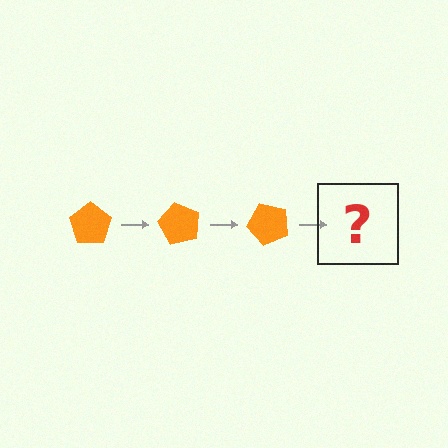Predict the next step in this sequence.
The next step is an orange pentagon rotated 180 degrees.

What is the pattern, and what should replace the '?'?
The pattern is that the pentagon rotates 60 degrees each step. The '?' should be an orange pentagon rotated 180 degrees.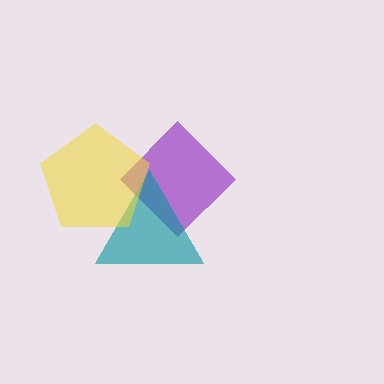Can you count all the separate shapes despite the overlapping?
Yes, there are 3 separate shapes.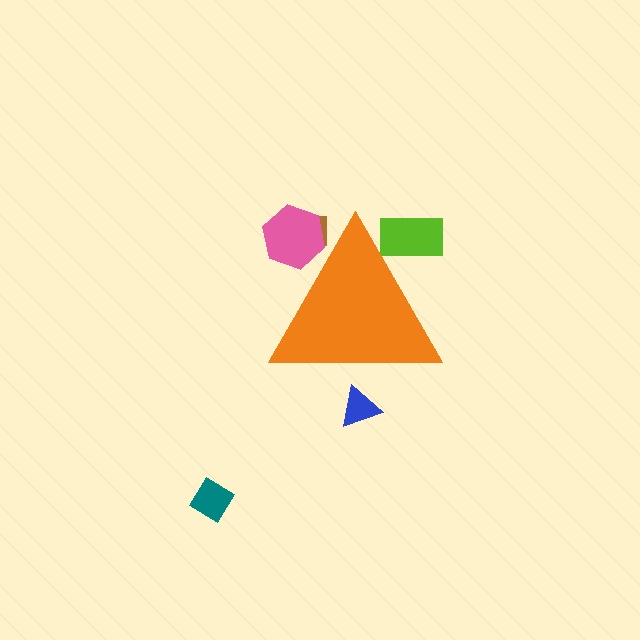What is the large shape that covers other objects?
An orange triangle.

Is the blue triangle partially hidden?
Yes, the blue triangle is partially hidden behind the orange triangle.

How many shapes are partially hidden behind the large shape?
4 shapes are partially hidden.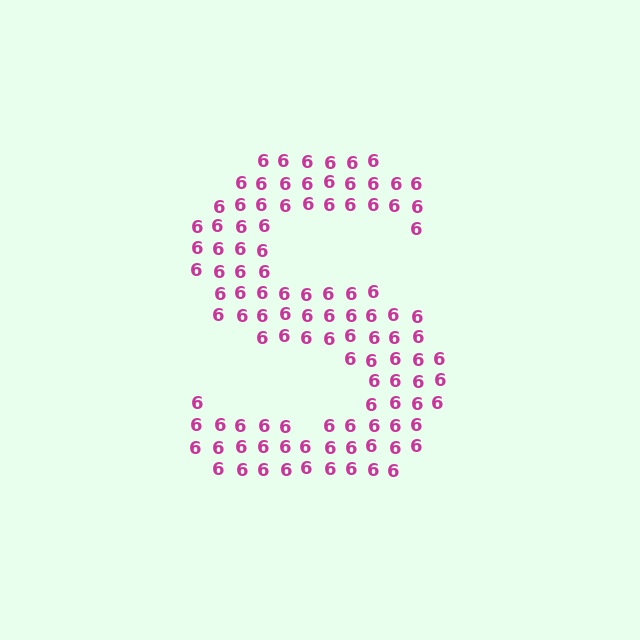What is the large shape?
The large shape is the letter S.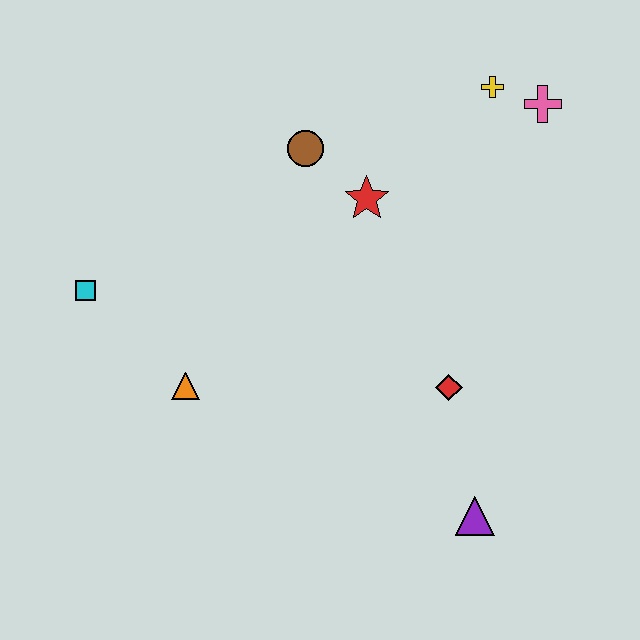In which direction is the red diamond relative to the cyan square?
The red diamond is to the right of the cyan square.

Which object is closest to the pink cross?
The yellow cross is closest to the pink cross.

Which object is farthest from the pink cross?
The cyan square is farthest from the pink cross.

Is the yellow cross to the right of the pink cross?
No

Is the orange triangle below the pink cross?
Yes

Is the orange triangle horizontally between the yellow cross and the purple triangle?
No